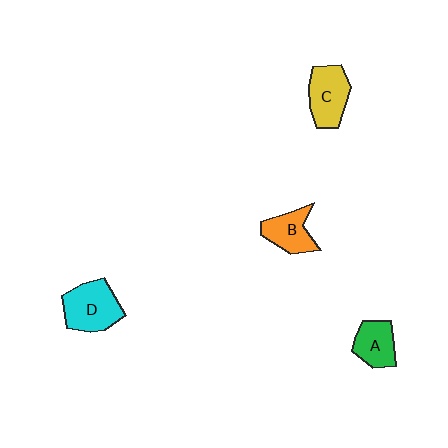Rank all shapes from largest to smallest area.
From largest to smallest: D (cyan), C (yellow), B (orange), A (green).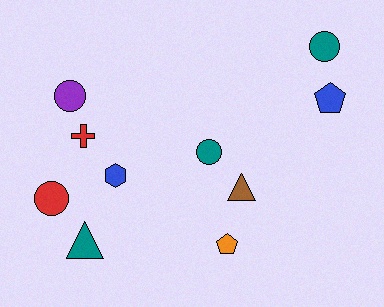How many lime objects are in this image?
There are no lime objects.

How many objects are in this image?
There are 10 objects.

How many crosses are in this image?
There is 1 cross.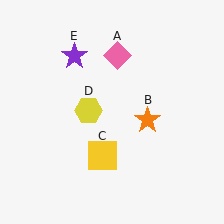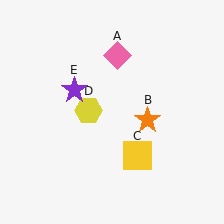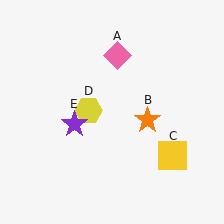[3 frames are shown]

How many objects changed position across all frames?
2 objects changed position: yellow square (object C), purple star (object E).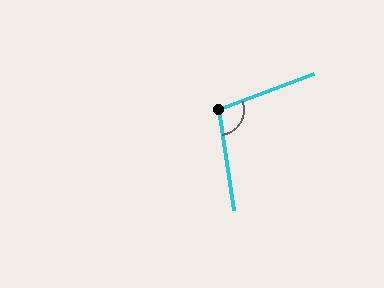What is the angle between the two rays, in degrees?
Approximately 102 degrees.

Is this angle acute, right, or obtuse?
It is obtuse.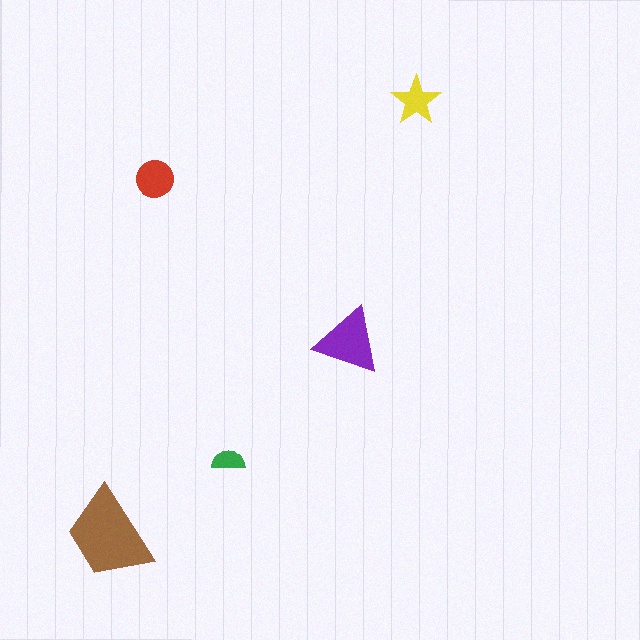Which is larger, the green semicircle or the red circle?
The red circle.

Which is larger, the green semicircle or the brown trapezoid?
The brown trapezoid.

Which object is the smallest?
The green semicircle.